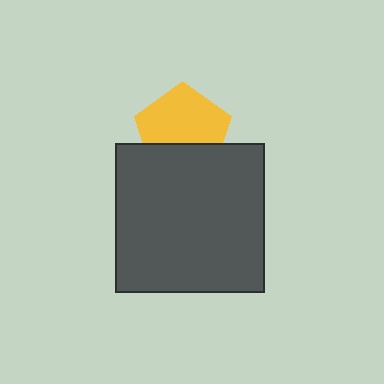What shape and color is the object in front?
The object in front is a dark gray square.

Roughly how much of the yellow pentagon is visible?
Most of it is visible (roughly 66%).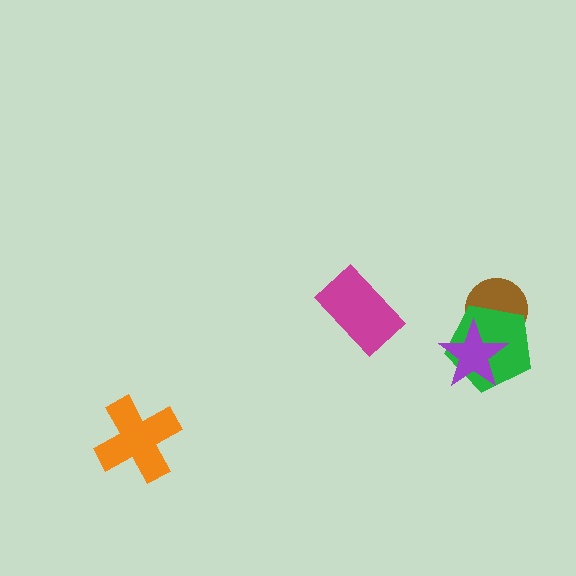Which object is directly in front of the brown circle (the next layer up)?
The green pentagon is directly in front of the brown circle.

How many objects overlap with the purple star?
2 objects overlap with the purple star.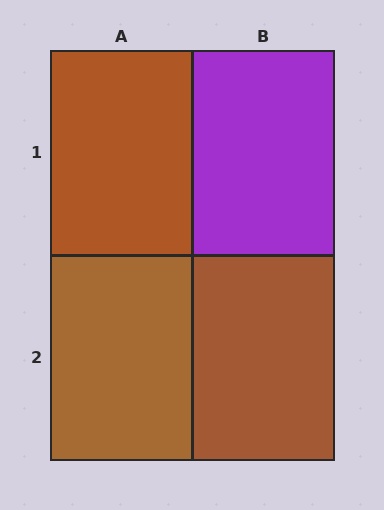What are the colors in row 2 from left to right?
Brown, brown.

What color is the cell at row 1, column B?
Purple.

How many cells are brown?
3 cells are brown.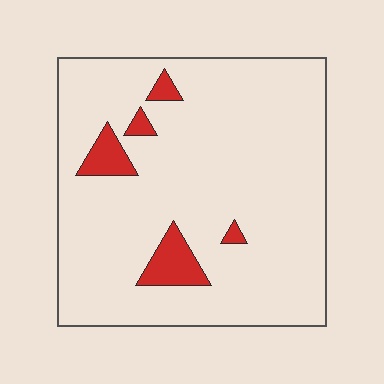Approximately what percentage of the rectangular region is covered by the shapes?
Approximately 10%.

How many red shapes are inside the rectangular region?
5.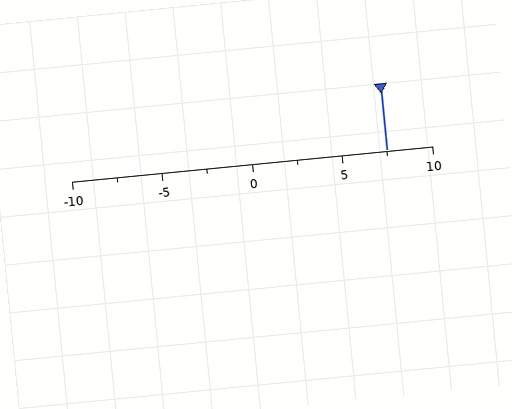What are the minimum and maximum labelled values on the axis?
The axis runs from -10 to 10.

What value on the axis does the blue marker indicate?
The marker indicates approximately 7.5.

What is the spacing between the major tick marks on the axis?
The major ticks are spaced 5 apart.